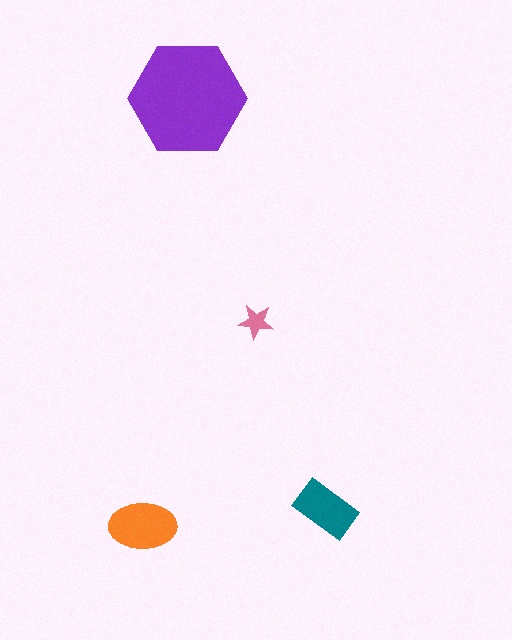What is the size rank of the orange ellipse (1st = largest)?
2nd.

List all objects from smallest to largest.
The pink star, the teal rectangle, the orange ellipse, the purple hexagon.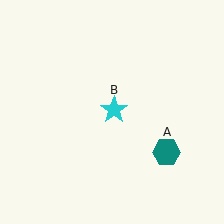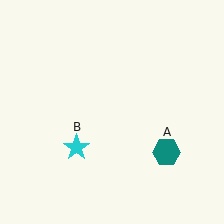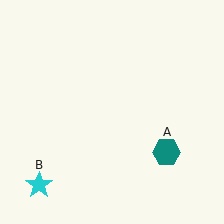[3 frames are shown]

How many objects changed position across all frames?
1 object changed position: cyan star (object B).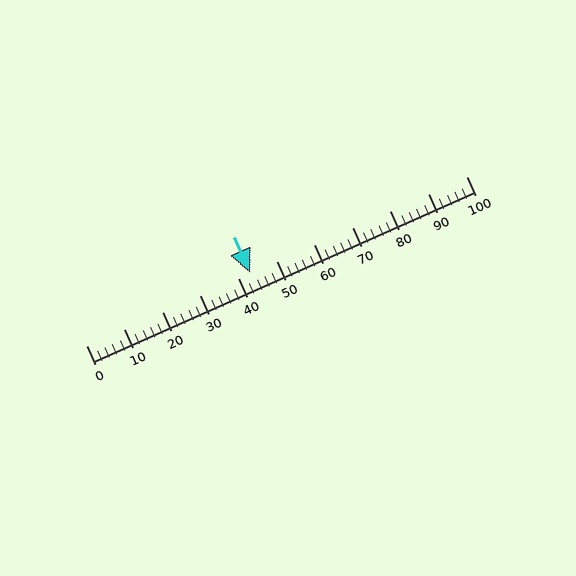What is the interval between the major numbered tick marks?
The major tick marks are spaced 10 units apart.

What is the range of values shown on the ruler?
The ruler shows values from 0 to 100.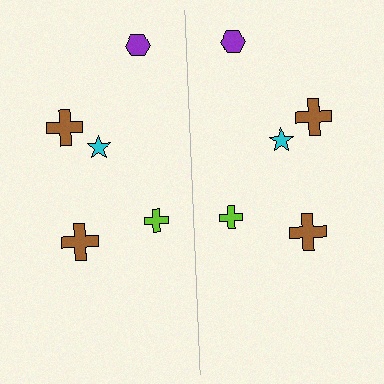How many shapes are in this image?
There are 10 shapes in this image.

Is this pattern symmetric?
Yes, this pattern has bilateral (reflection) symmetry.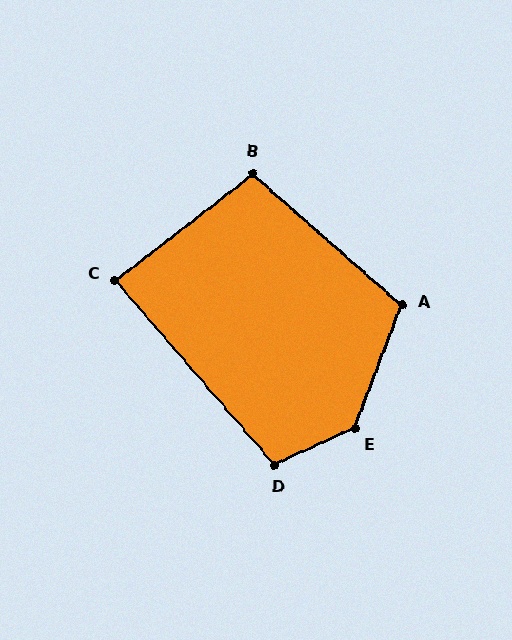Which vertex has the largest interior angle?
E, at approximately 136 degrees.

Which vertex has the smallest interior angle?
C, at approximately 87 degrees.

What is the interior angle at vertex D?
Approximately 106 degrees (obtuse).